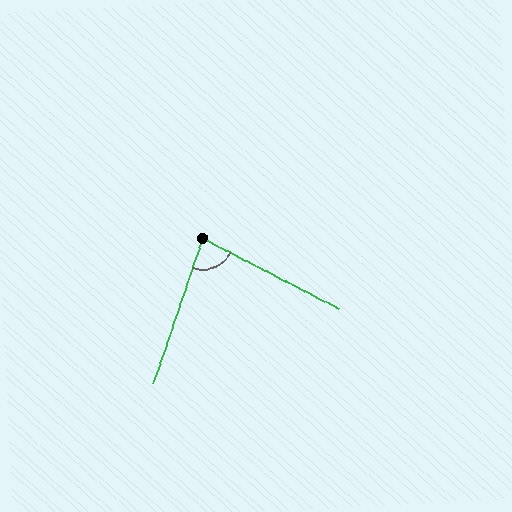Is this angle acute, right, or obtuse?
It is acute.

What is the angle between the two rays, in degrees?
Approximately 81 degrees.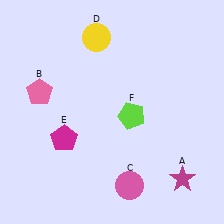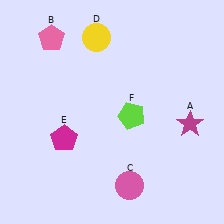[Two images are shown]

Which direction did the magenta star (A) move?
The magenta star (A) moved up.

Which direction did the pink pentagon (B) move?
The pink pentagon (B) moved up.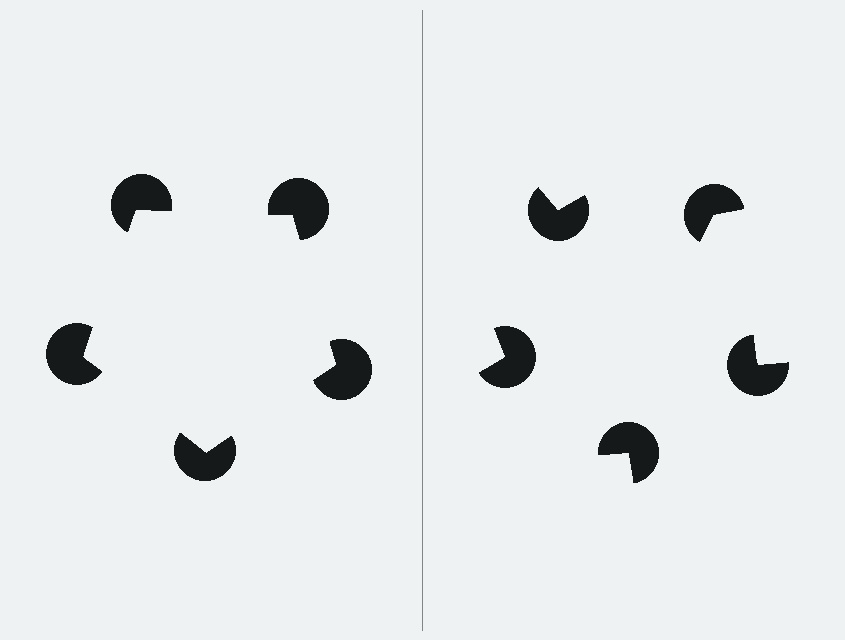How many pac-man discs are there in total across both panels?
10 — 5 on each side.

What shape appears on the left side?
An illusory pentagon.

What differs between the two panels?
The pac-man discs are positioned identically on both sides; only the wedge orientations differ. On the left they align to a pentagon; on the right they are misaligned.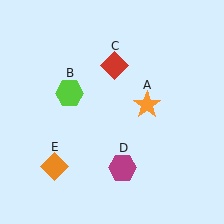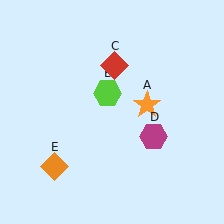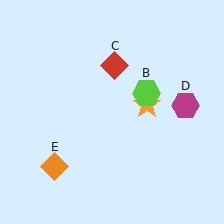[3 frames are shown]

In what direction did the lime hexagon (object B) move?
The lime hexagon (object B) moved right.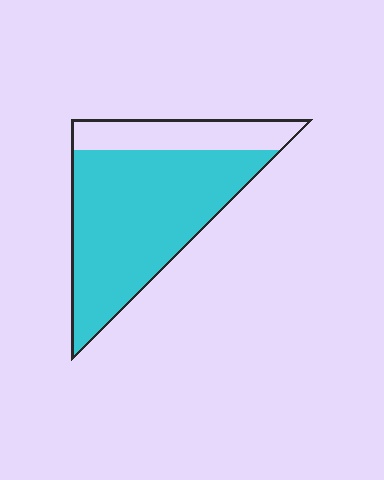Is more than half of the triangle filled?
Yes.